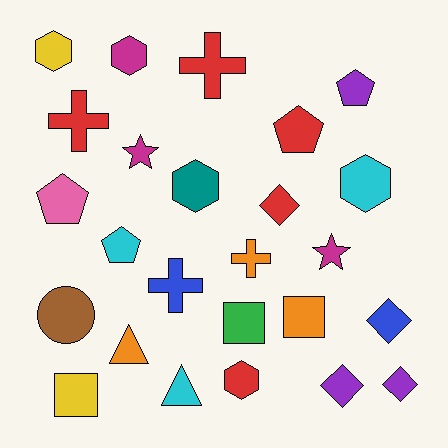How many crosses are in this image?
There are 4 crosses.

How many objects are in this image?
There are 25 objects.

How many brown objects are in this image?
There is 1 brown object.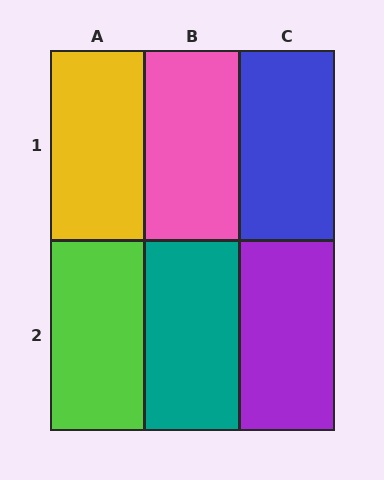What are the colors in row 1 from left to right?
Yellow, pink, blue.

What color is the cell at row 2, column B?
Teal.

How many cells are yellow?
1 cell is yellow.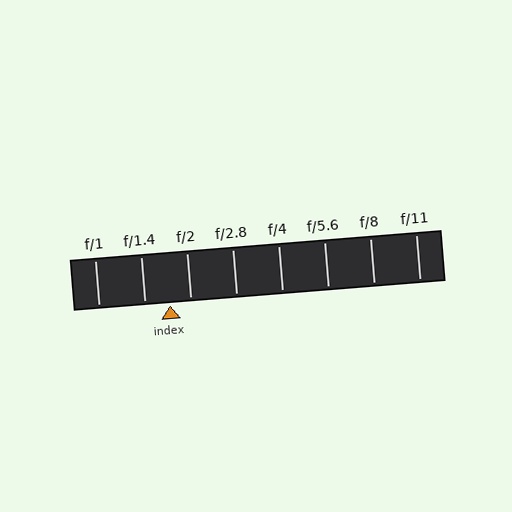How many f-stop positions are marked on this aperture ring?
There are 8 f-stop positions marked.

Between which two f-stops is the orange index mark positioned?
The index mark is between f/1.4 and f/2.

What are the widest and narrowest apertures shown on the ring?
The widest aperture shown is f/1 and the narrowest is f/11.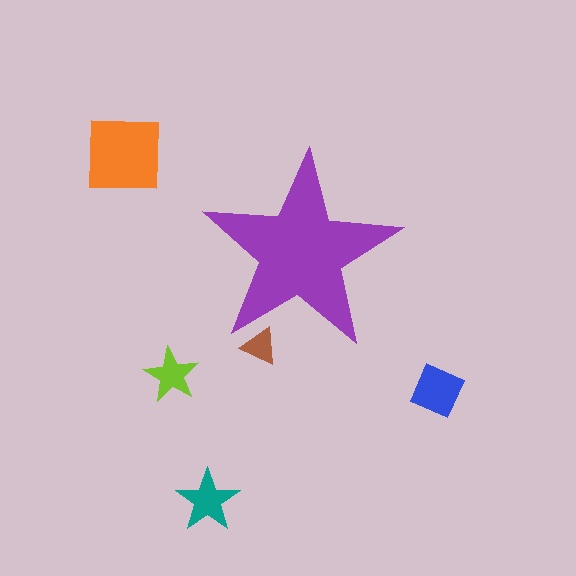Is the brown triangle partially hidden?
Yes, the brown triangle is partially hidden behind the purple star.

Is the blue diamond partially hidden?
No, the blue diamond is fully visible.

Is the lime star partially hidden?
No, the lime star is fully visible.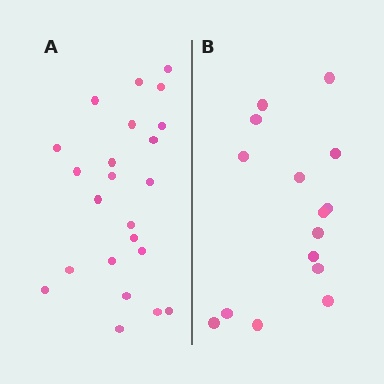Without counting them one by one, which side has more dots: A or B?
Region A (the left region) has more dots.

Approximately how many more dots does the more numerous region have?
Region A has roughly 8 or so more dots than region B.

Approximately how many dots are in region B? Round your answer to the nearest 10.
About 20 dots. (The exact count is 15, which rounds to 20.)